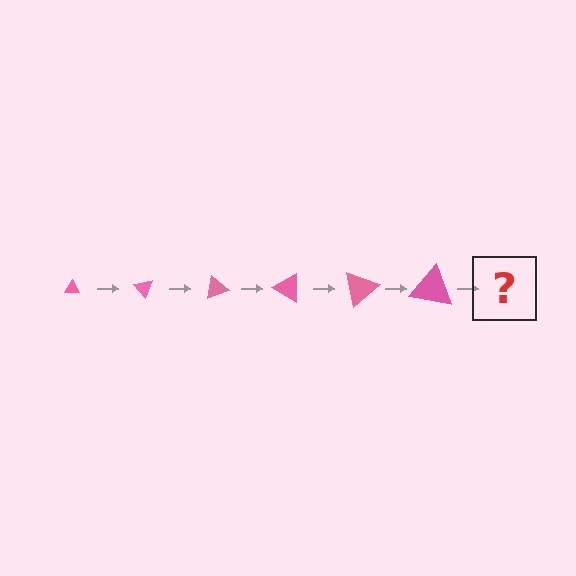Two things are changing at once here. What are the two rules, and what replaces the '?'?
The two rules are that the triangle grows larger each step and it rotates 50 degrees each step. The '?' should be a triangle, larger than the previous one and rotated 300 degrees from the start.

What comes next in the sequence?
The next element should be a triangle, larger than the previous one and rotated 300 degrees from the start.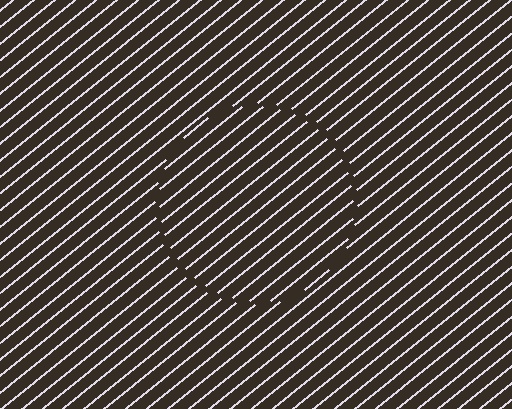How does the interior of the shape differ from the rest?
The interior of the shape contains the same grating, shifted by half a period — the contour is defined by the phase discontinuity where line-ends from the inner and outer gratings abut.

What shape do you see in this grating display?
An illusory circle. The interior of the shape contains the same grating, shifted by half a period — the contour is defined by the phase discontinuity where line-ends from the inner and outer gratings abut.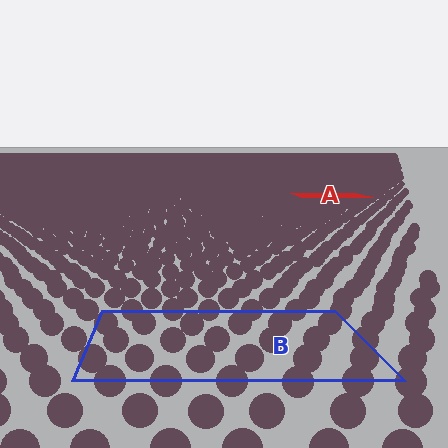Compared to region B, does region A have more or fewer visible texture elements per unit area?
Region A has more texture elements per unit area — they are packed more densely because it is farther away.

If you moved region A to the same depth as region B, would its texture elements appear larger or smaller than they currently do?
They would appear larger. At a closer depth, the same texture elements are projected at a bigger on-screen size.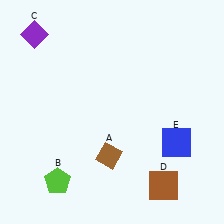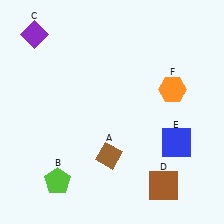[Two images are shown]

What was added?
An orange hexagon (F) was added in Image 2.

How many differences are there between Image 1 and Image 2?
There is 1 difference between the two images.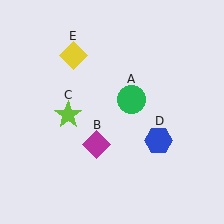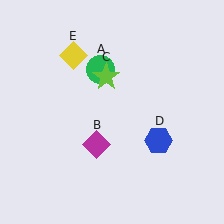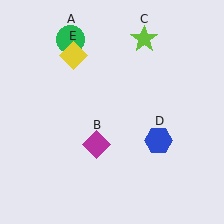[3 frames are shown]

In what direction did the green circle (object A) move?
The green circle (object A) moved up and to the left.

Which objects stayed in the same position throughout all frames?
Magenta diamond (object B) and blue hexagon (object D) and yellow diamond (object E) remained stationary.